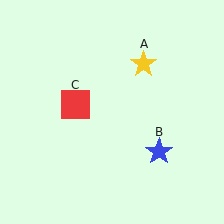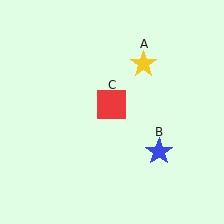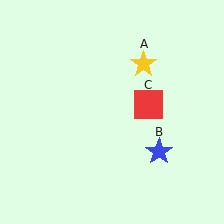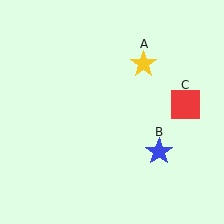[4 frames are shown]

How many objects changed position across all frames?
1 object changed position: red square (object C).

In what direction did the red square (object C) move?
The red square (object C) moved right.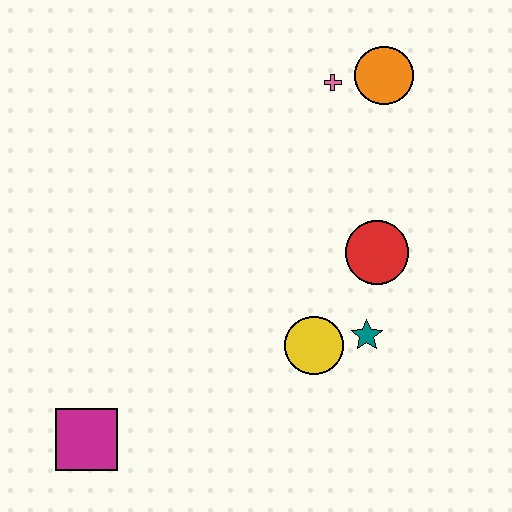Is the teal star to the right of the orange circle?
No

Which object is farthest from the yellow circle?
The orange circle is farthest from the yellow circle.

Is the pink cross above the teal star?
Yes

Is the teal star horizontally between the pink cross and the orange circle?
Yes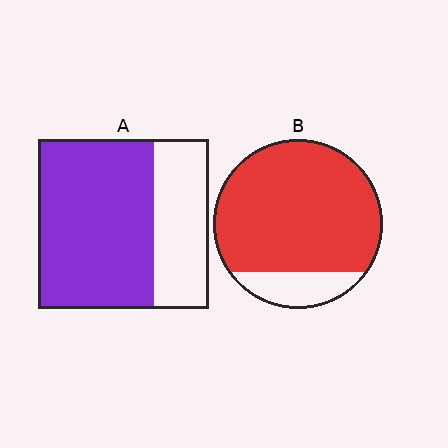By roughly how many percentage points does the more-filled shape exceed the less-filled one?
By roughly 15 percentage points (B over A).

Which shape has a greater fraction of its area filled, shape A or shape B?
Shape B.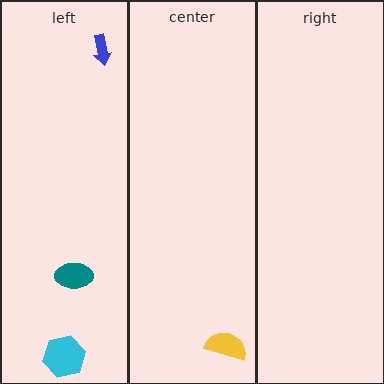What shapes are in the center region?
The yellow semicircle.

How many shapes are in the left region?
3.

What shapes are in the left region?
The cyan hexagon, the teal ellipse, the blue arrow.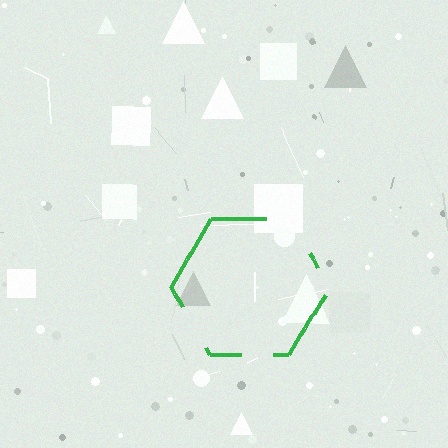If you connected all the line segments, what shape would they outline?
They would outline a hexagon.